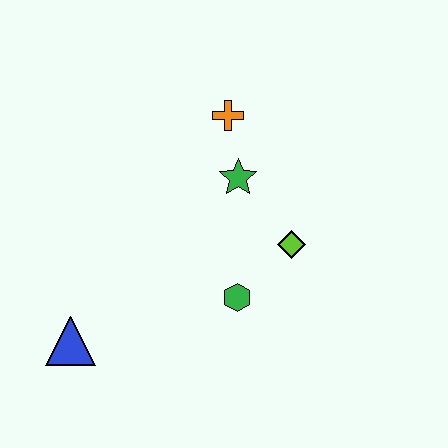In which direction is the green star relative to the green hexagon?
The green star is above the green hexagon.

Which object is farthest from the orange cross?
The blue triangle is farthest from the orange cross.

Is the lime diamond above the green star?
No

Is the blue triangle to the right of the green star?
No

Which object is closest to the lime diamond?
The green hexagon is closest to the lime diamond.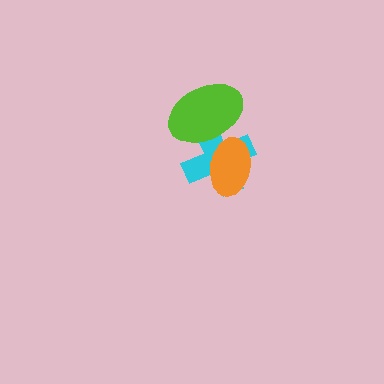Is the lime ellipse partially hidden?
Yes, it is partially covered by another shape.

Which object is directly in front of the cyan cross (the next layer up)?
The lime ellipse is directly in front of the cyan cross.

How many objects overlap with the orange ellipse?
2 objects overlap with the orange ellipse.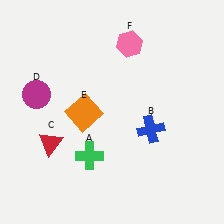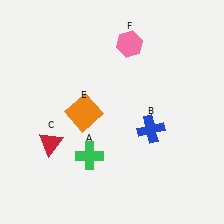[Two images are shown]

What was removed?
The magenta circle (D) was removed in Image 2.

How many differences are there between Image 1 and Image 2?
There is 1 difference between the two images.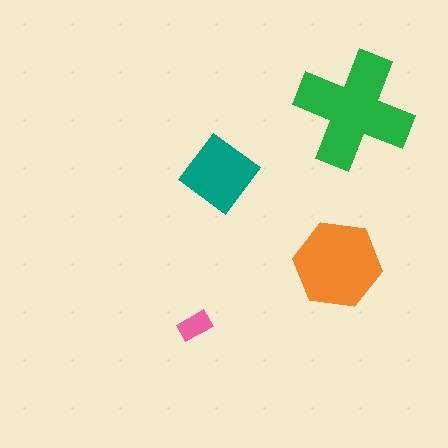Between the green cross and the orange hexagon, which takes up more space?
The green cross.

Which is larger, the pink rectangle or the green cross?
The green cross.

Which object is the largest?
The green cross.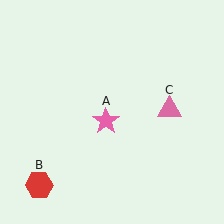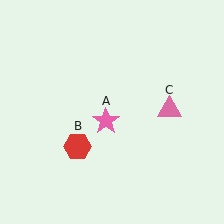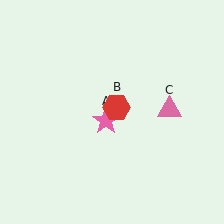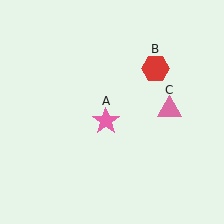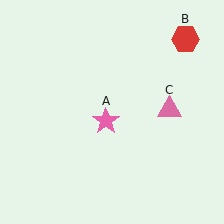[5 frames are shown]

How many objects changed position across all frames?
1 object changed position: red hexagon (object B).